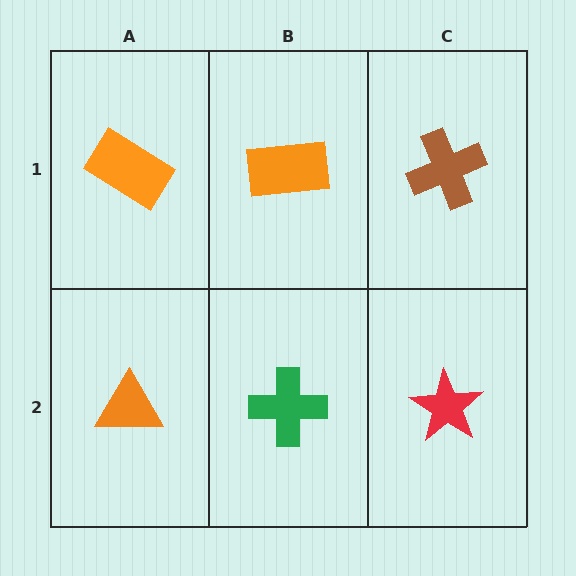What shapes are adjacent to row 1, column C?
A red star (row 2, column C), an orange rectangle (row 1, column B).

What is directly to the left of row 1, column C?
An orange rectangle.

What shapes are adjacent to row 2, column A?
An orange rectangle (row 1, column A), a green cross (row 2, column B).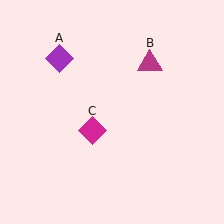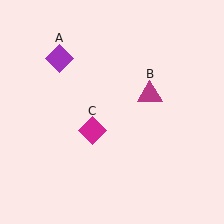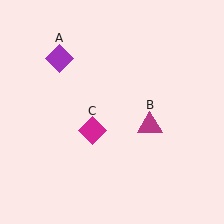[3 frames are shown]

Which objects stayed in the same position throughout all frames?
Purple diamond (object A) and magenta diamond (object C) remained stationary.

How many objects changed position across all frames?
1 object changed position: magenta triangle (object B).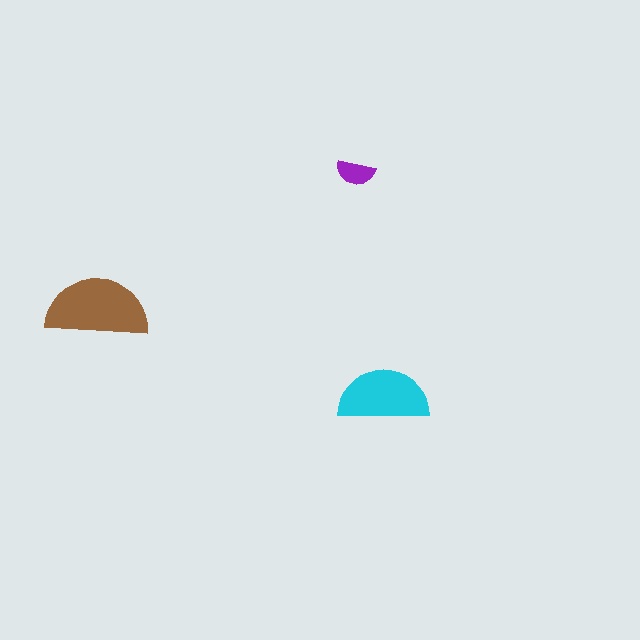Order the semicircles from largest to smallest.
the brown one, the cyan one, the purple one.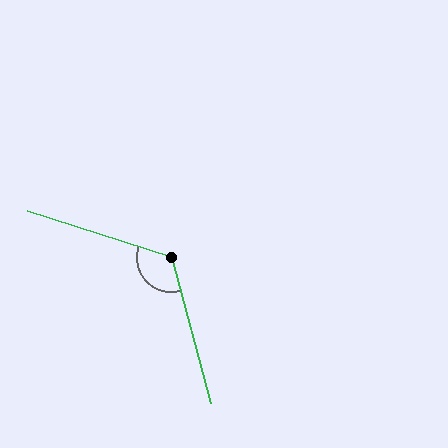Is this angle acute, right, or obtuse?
It is obtuse.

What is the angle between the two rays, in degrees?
Approximately 123 degrees.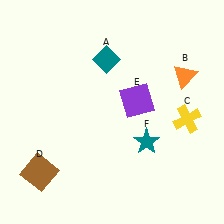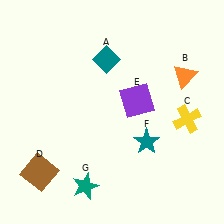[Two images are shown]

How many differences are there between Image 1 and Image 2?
There is 1 difference between the two images.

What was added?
A teal star (G) was added in Image 2.